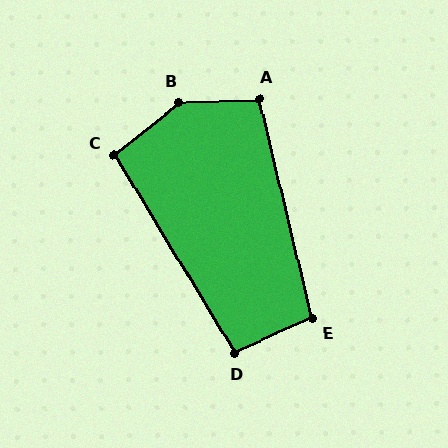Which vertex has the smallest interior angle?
D, at approximately 97 degrees.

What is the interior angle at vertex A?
Approximately 101 degrees (obtuse).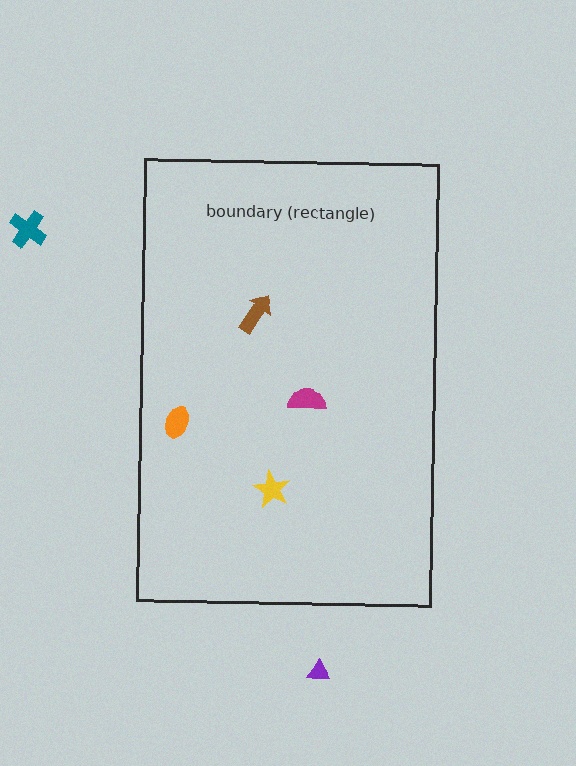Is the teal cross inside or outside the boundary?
Outside.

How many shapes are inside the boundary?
4 inside, 2 outside.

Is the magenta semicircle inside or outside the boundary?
Inside.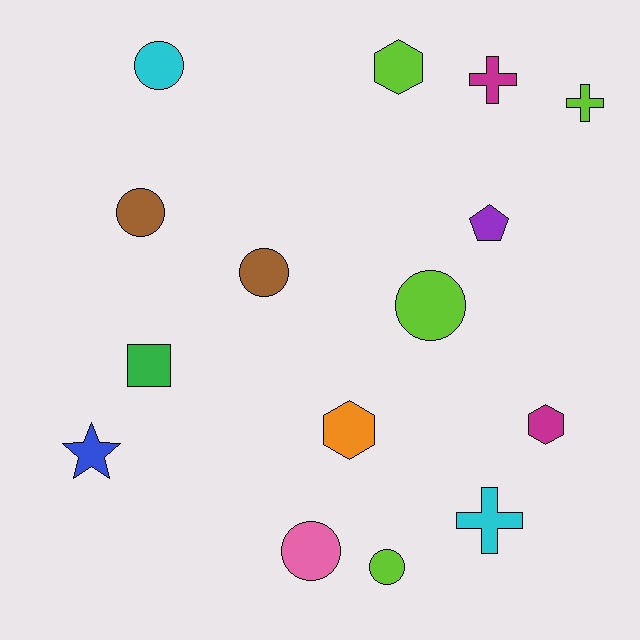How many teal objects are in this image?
There are no teal objects.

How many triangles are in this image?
There are no triangles.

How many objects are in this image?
There are 15 objects.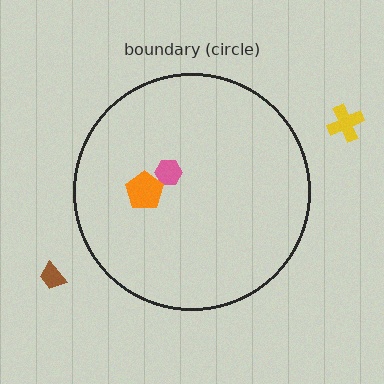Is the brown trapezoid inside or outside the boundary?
Outside.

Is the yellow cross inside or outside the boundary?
Outside.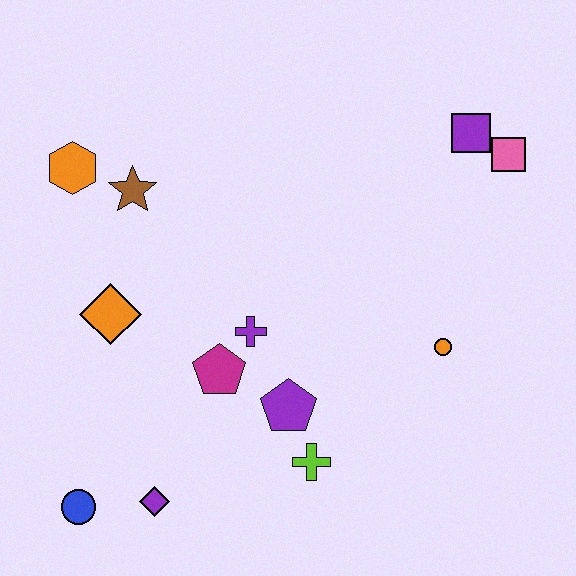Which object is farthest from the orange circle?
The orange hexagon is farthest from the orange circle.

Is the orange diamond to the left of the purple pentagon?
Yes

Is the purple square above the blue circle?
Yes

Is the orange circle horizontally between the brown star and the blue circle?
No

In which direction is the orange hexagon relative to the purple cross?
The orange hexagon is to the left of the purple cross.